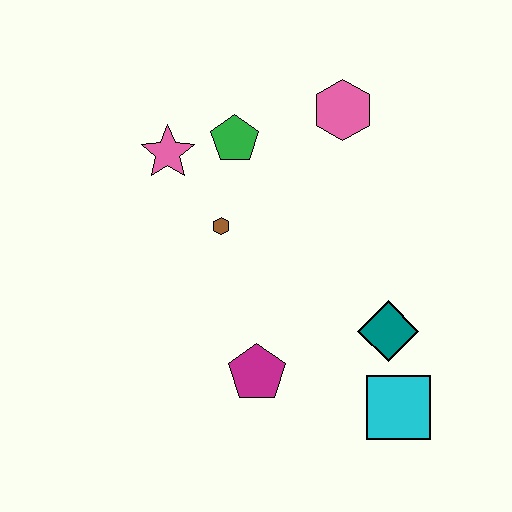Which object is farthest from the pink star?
The cyan square is farthest from the pink star.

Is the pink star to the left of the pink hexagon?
Yes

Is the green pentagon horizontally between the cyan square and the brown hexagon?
Yes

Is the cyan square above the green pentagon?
No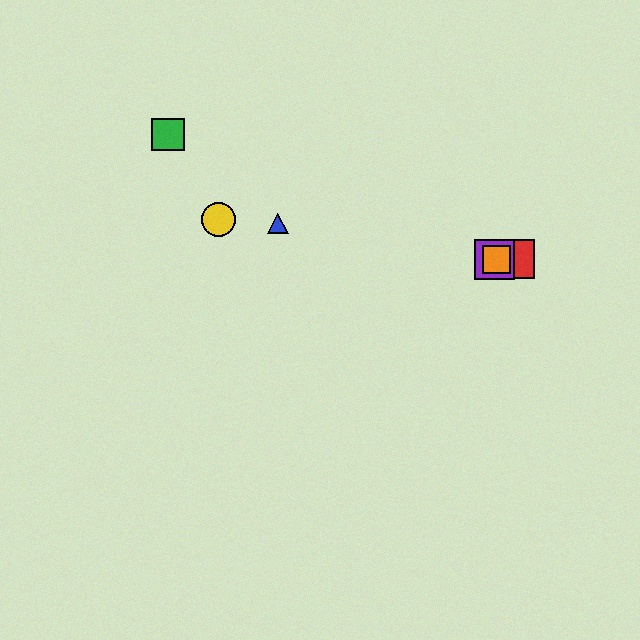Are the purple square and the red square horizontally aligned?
Yes, both are at y≈259.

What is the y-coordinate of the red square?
The red square is at y≈259.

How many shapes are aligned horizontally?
3 shapes (the red square, the purple square, the orange square) are aligned horizontally.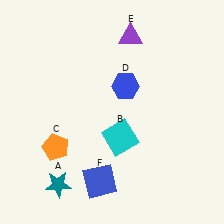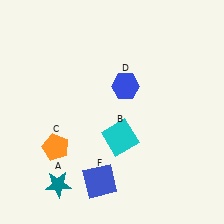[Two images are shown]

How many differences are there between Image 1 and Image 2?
There is 1 difference between the two images.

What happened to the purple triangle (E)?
The purple triangle (E) was removed in Image 2. It was in the top-right area of Image 1.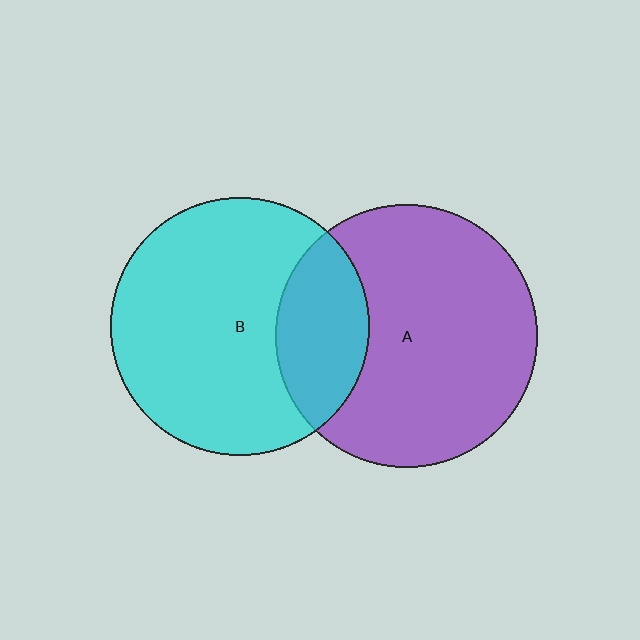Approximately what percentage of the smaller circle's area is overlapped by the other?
Approximately 25%.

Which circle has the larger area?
Circle A (purple).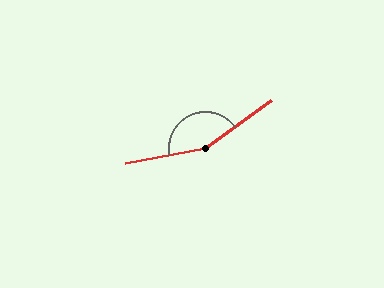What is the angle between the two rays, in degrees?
Approximately 154 degrees.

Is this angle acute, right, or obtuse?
It is obtuse.